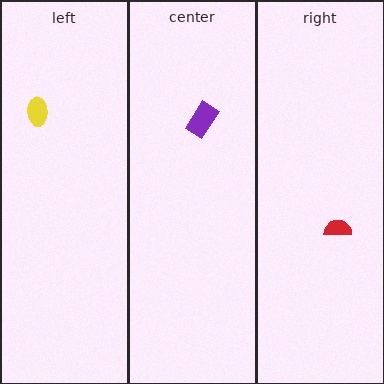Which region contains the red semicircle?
The right region.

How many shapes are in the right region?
1.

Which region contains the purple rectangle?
The center region.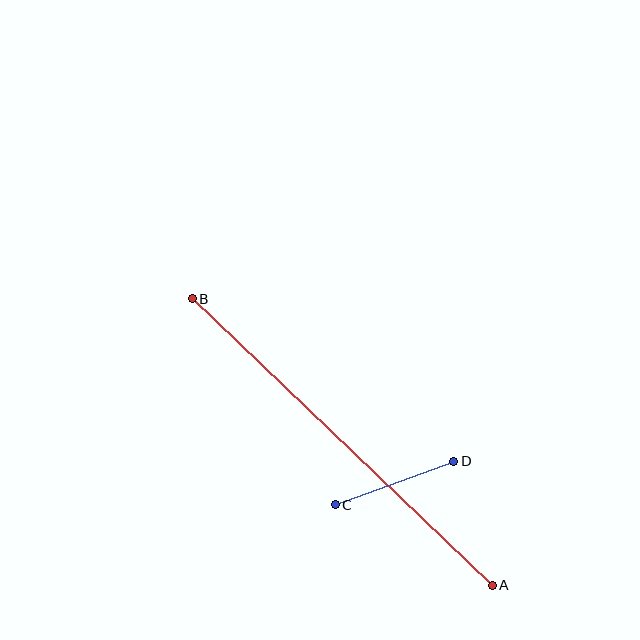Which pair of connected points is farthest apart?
Points A and B are farthest apart.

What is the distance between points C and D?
The distance is approximately 126 pixels.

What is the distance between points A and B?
The distance is approximately 415 pixels.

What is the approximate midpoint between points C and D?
The midpoint is at approximately (394, 483) pixels.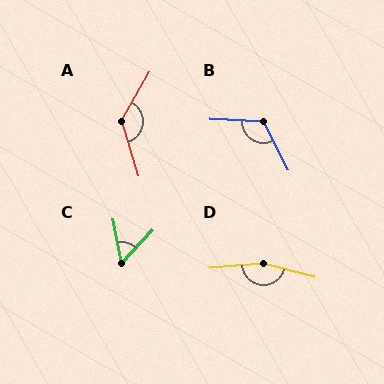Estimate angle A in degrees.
Approximately 134 degrees.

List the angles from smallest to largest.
C (54°), B (120°), A (134°), D (160°).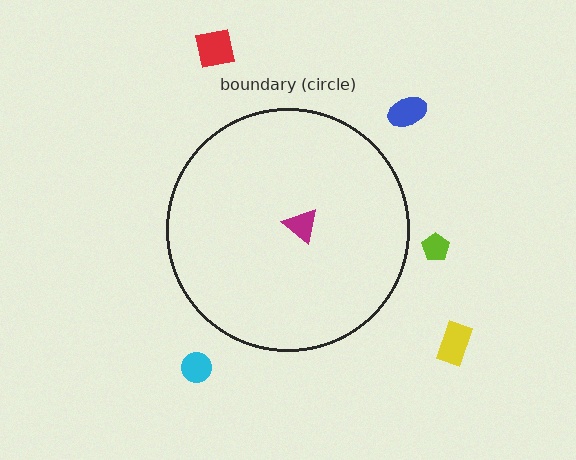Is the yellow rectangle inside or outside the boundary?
Outside.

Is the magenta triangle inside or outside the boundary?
Inside.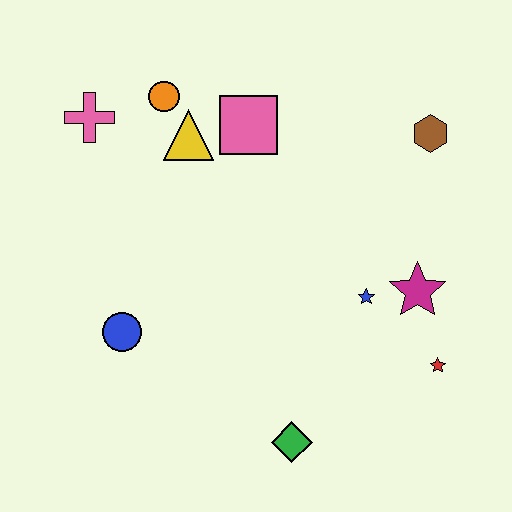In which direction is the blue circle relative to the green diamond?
The blue circle is to the left of the green diamond.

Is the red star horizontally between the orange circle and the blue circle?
No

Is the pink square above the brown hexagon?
Yes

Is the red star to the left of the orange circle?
No